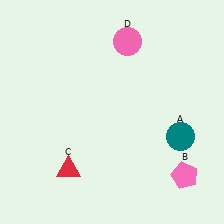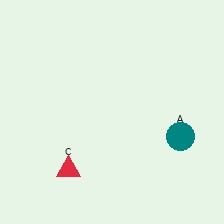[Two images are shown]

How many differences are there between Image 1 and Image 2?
There are 2 differences between the two images.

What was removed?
The pink circle (D), the pink pentagon (B) were removed in Image 2.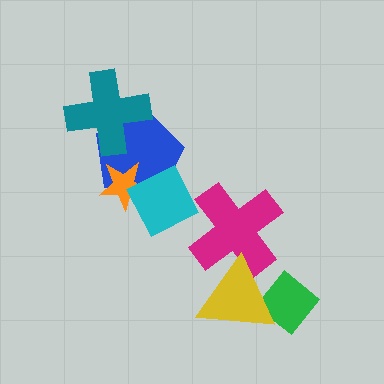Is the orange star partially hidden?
Yes, it is partially covered by another shape.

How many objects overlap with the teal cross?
1 object overlaps with the teal cross.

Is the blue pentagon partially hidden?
Yes, it is partially covered by another shape.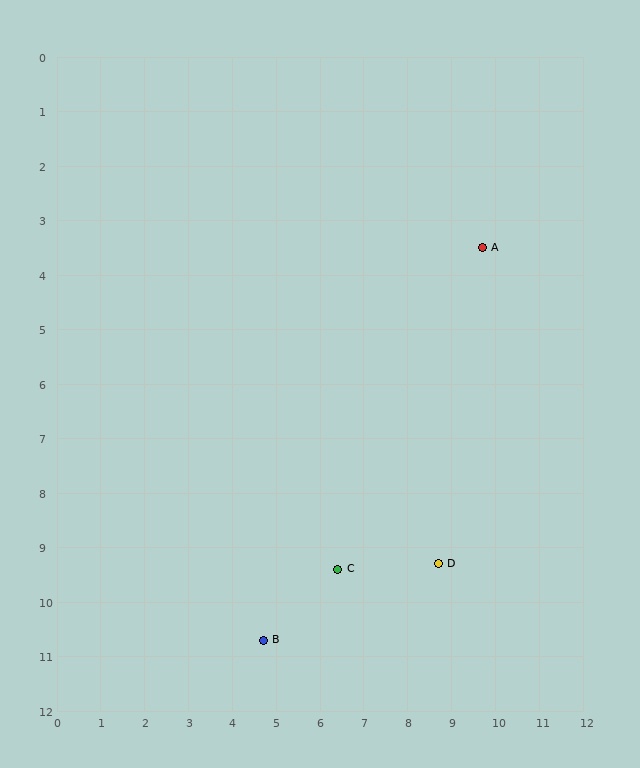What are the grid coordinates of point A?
Point A is at approximately (9.7, 3.5).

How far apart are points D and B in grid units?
Points D and B are about 4.2 grid units apart.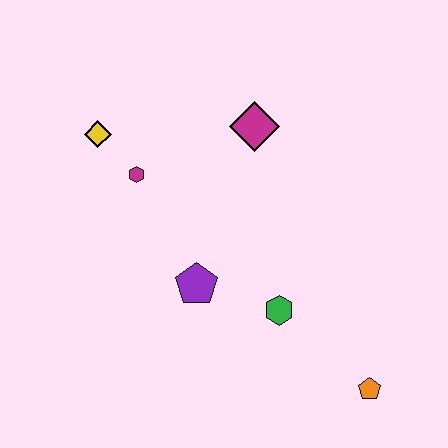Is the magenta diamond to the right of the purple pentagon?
Yes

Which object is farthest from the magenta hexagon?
The orange pentagon is farthest from the magenta hexagon.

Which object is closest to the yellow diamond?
The magenta hexagon is closest to the yellow diamond.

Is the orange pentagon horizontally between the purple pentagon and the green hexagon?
No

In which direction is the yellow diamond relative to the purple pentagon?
The yellow diamond is above the purple pentagon.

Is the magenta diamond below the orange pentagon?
No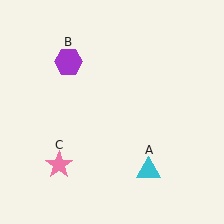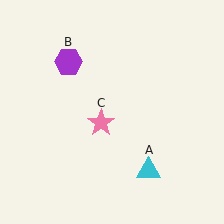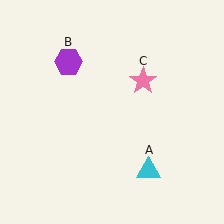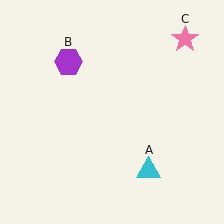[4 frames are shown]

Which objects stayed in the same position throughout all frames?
Cyan triangle (object A) and purple hexagon (object B) remained stationary.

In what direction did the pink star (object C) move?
The pink star (object C) moved up and to the right.